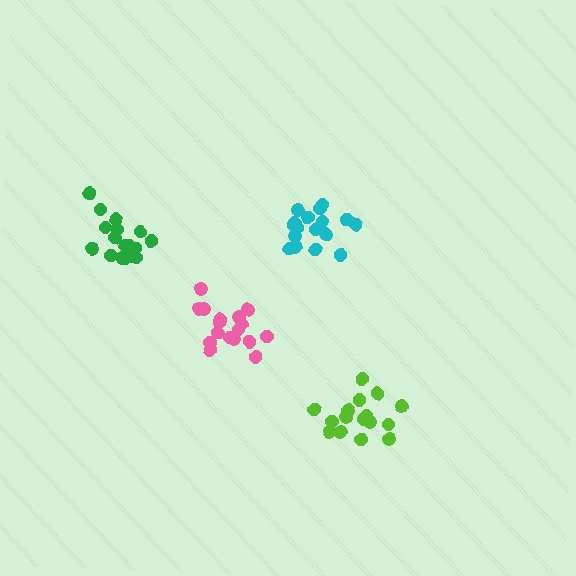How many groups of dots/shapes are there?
There are 4 groups.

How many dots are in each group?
Group 1: 17 dots, Group 2: 17 dots, Group 3: 17 dots, Group 4: 17 dots (68 total).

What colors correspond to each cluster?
The clusters are colored: lime, cyan, pink, green.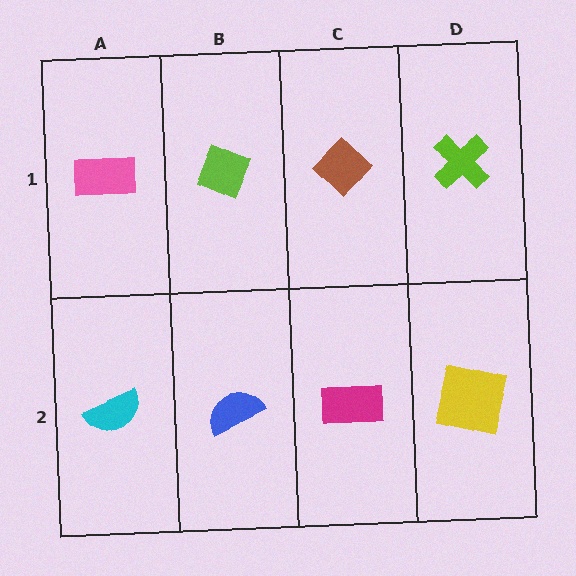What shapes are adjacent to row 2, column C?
A brown diamond (row 1, column C), a blue semicircle (row 2, column B), a yellow square (row 2, column D).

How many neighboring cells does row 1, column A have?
2.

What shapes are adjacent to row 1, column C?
A magenta rectangle (row 2, column C), a lime diamond (row 1, column B), a lime cross (row 1, column D).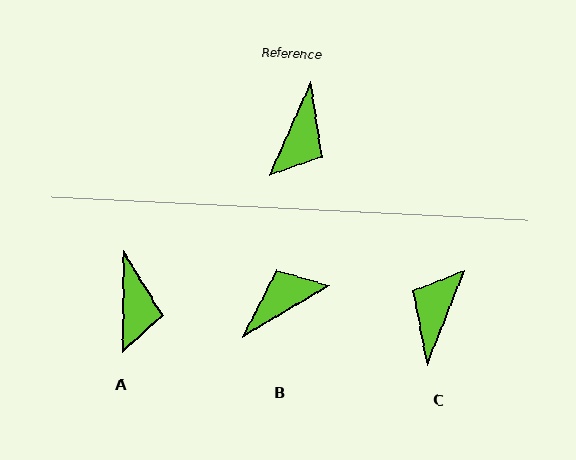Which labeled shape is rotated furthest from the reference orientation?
C, about 178 degrees away.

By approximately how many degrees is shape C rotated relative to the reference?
Approximately 178 degrees clockwise.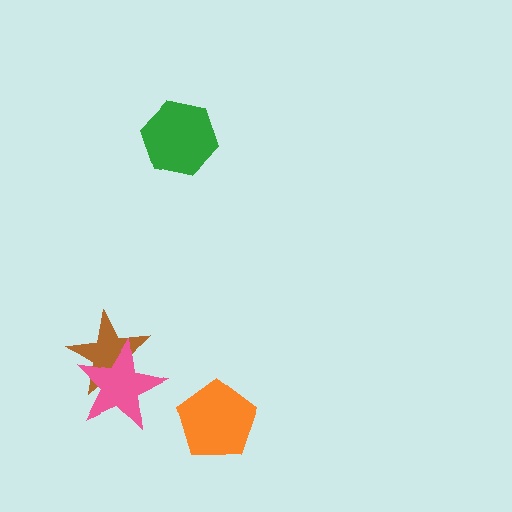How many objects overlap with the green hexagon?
0 objects overlap with the green hexagon.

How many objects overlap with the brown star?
1 object overlaps with the brown star.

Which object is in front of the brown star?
The pink star is in front of the brown star.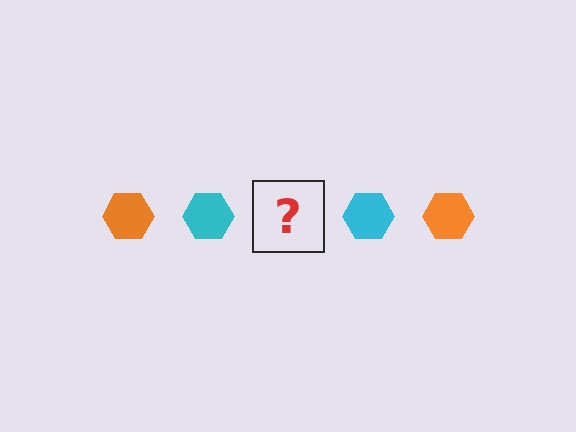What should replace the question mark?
The question mark should be replaced with an orange hexagon.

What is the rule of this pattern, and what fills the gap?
The rule is that the pattern cycles through orange, cyan hexagons. The gap should be filled with an orange hexagon.